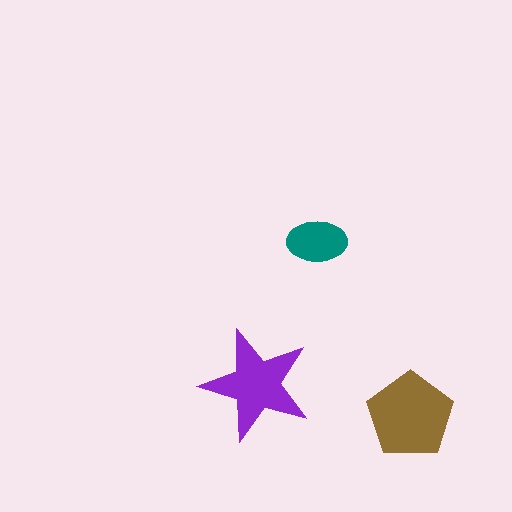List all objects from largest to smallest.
The brown pentagon, the purple star, the teal ellipse.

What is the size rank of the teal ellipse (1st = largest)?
3rd.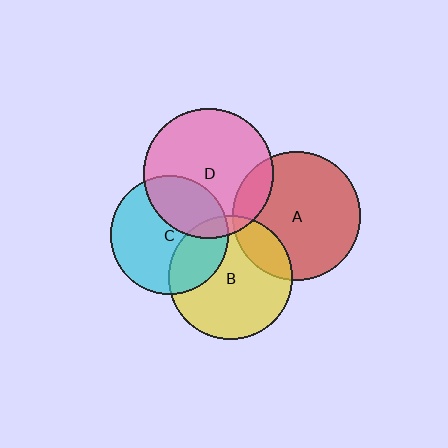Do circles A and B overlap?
Yes.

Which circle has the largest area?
Circle D (pink).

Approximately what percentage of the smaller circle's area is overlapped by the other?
Approximately 20%.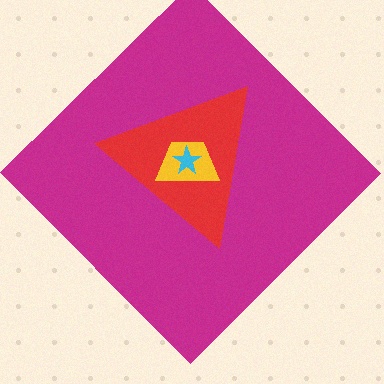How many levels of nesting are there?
4.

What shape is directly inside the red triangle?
The yellow trapezoid.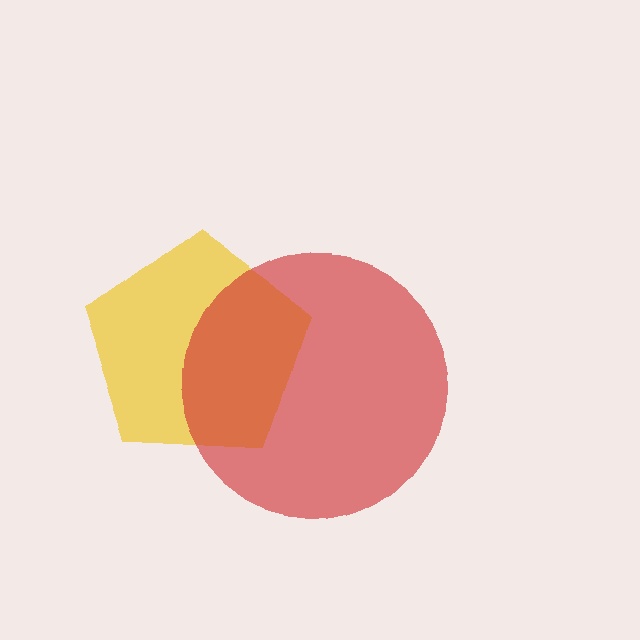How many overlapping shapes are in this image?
There are 2 overlapping shapes in the image.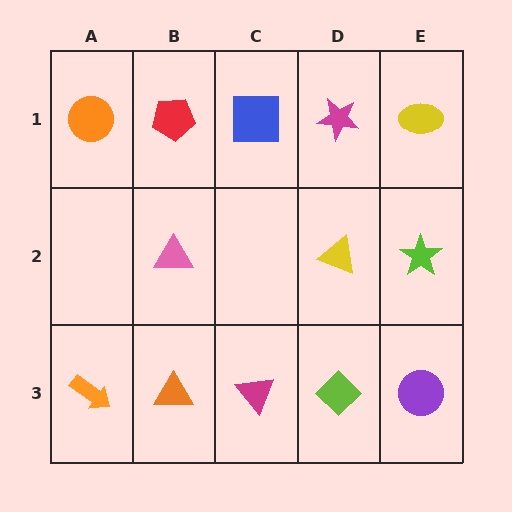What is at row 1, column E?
A yellow ellipse.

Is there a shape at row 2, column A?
No, that cell is empty.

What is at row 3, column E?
A purple circle.